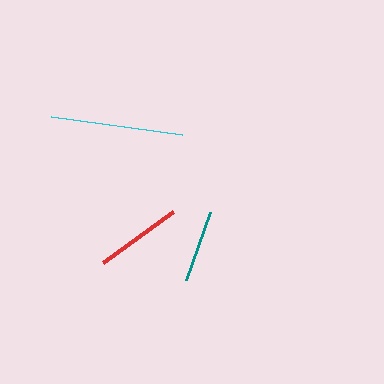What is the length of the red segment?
The red segment is approximately 87 pixels long.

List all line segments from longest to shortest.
From longest to shortest: cyan, red, teal.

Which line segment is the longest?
The cyan line is the longest at approximately 132 pixels.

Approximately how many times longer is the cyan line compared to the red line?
The cyan line is approximately 1.5 times the length of the red line.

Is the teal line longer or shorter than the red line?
The red line is longer than the teal line.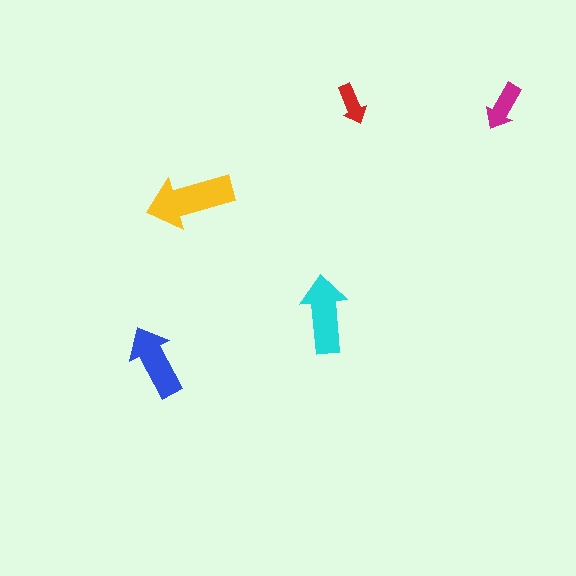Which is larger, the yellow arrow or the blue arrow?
The yellow one.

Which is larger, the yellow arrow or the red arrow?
The yellow one.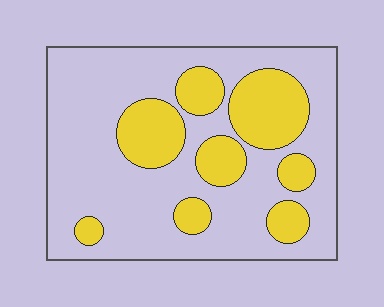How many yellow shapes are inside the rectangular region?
8.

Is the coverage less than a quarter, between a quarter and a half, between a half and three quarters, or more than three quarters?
Between a quarter and a half.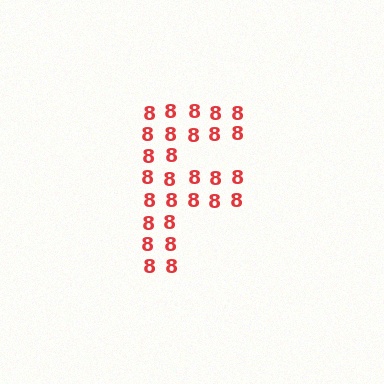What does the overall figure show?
The overall figure shows the letter F.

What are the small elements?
The small elements are digit 8's.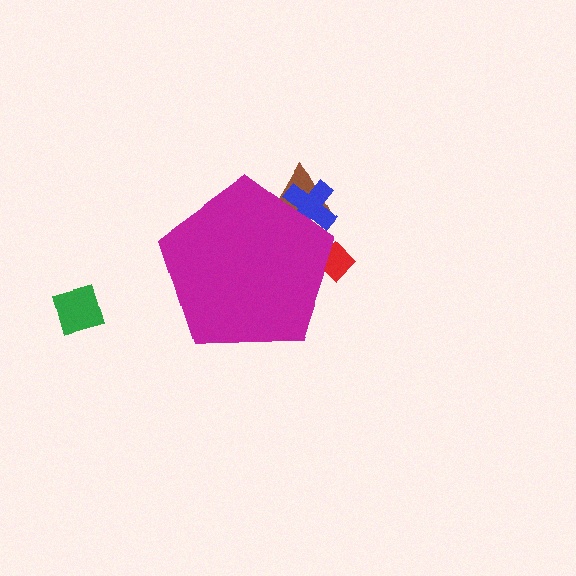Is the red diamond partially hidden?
Yes, the red diamond is partially hidden behind the magenta pentagon.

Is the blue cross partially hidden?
Yes, the blue cross is partially hidden behind the magenta pentagon.